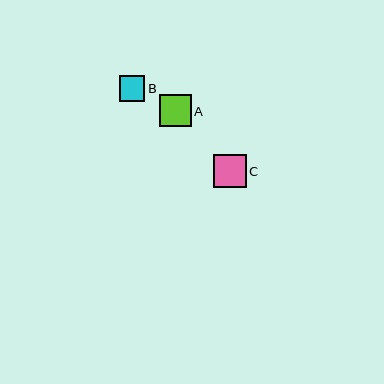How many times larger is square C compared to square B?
Square C is approximately 1.3 times the size of square B.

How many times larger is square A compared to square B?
Square A is approximately 1.2 times the size of square B.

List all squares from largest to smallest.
From largest to smallest: C, A, B.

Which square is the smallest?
Square B is the smallest with a size of approximately 26 pixels.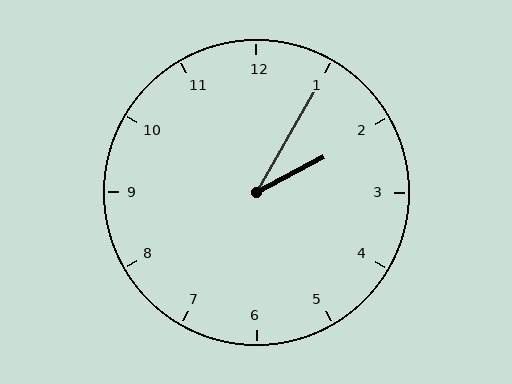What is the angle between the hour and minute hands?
Approximately 32 degrees.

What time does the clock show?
2:05.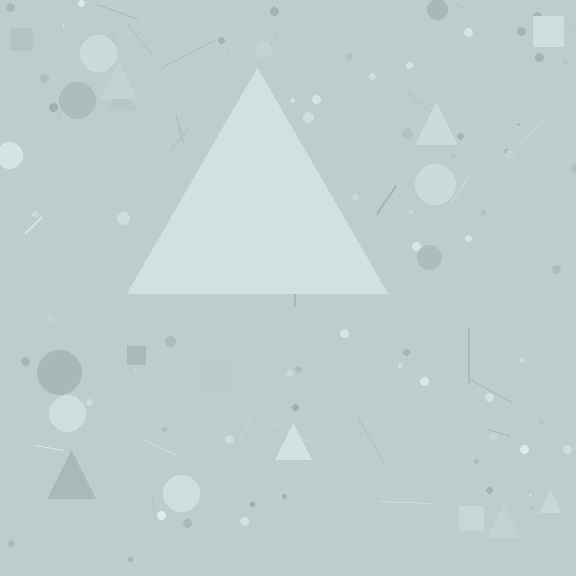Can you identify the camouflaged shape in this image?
The camouflaged shape is a triangle.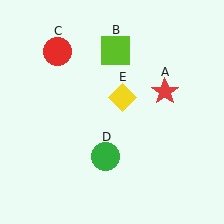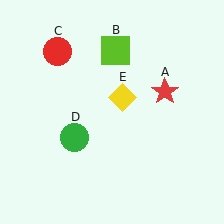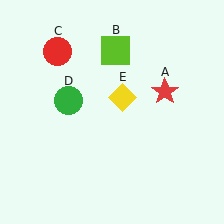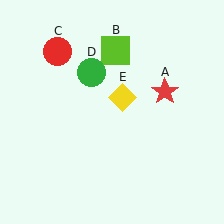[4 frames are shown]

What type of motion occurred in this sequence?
The green circle (object D) rotated clockwise around the center of the scene.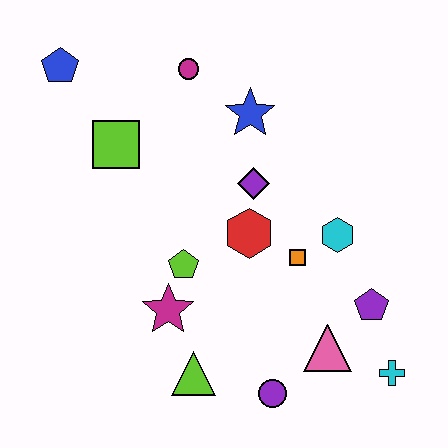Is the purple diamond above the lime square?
No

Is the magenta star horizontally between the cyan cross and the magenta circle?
No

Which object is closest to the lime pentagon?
The magenta star is closest to the lime pentagon.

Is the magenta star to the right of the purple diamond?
No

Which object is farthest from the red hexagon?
The blue pentagon is farthest from the red hexagon.